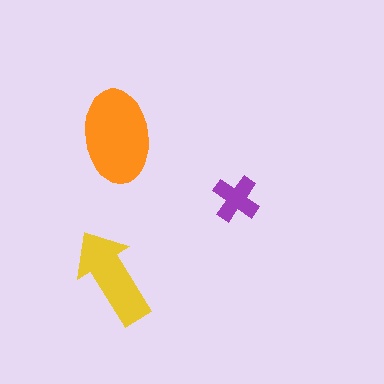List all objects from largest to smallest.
The orange ellipse, the yellow arrow, the purple cross.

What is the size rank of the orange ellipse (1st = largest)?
1st.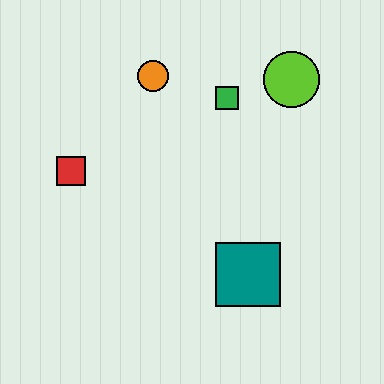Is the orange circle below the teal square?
No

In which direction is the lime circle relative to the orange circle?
The lime circle is to the right of the orange circle.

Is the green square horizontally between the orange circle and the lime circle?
Yes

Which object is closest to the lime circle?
The green square is closest to the lime circle.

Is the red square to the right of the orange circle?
No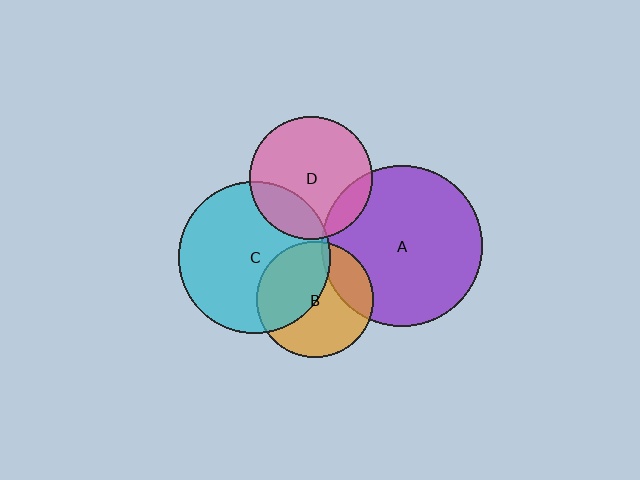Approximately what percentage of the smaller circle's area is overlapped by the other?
Approximately 5%.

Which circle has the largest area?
Circle A (purple).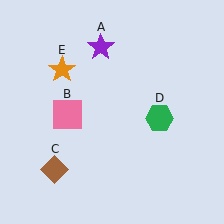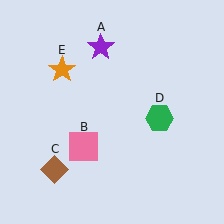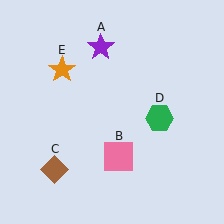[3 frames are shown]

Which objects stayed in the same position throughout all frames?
Purple star (object A) and brown diamond (object C) and green hexagon (object D) and orange star (object E) remained stationary.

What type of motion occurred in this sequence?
The pink square (object B) rotated counterclockwise around the center of the scene.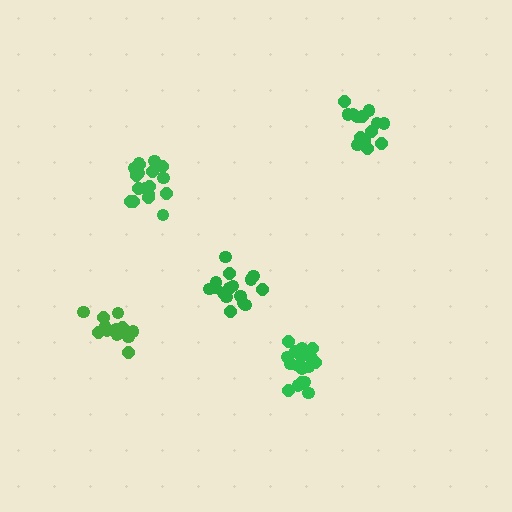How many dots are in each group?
Group 1: 13 dots, Group 2: 18 dots, Group 3: 14 dots, Group 4: 16 dots, Group 5: 18 dots (79 total).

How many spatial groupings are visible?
There are 5 spatial groupings.